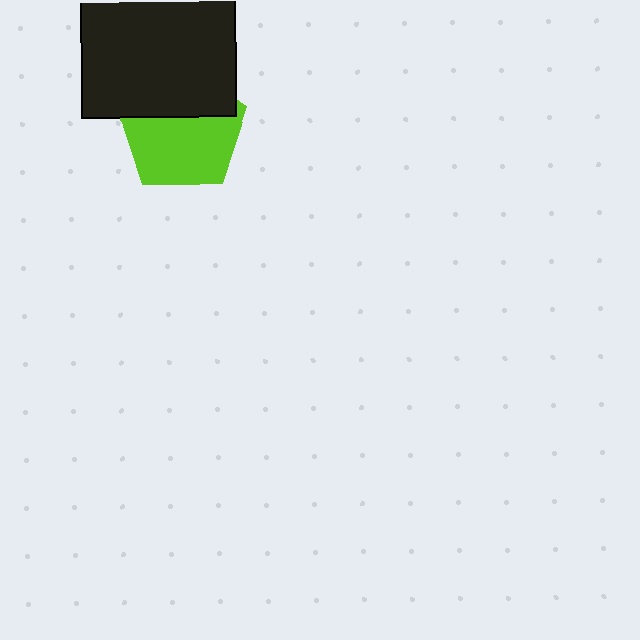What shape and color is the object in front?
The object in front is a black square.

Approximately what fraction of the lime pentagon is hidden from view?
Roughly 37% of the lime pentagon is hidden behind the black square.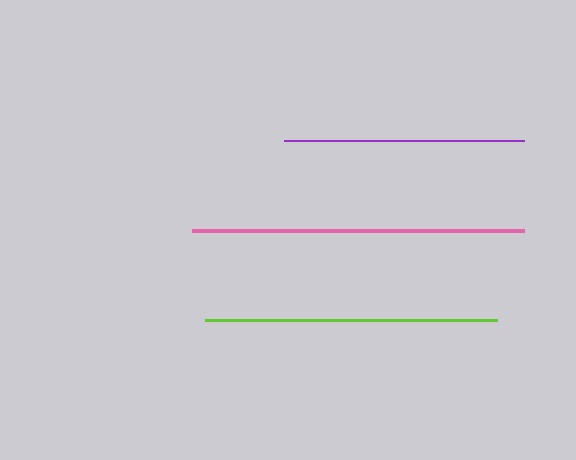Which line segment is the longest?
The pink line is the longest at approximately 332 pixels.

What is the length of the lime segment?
The lime segment is approximately 292 pixels long.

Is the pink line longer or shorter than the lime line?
The pink line is longer than the lime line.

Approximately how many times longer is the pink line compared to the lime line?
The pink line is approximately 1.1 times the length of the lime line.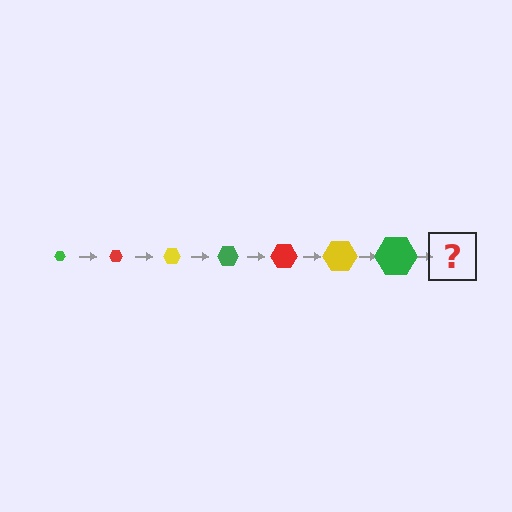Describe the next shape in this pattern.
It should be a red hexagon, larger than the previous one.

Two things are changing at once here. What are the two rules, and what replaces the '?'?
The two rules are that the hexagon grows larger each step and the color cycles through green, red, and yellow. The '?' should be a red hexagon, larger than the previous one.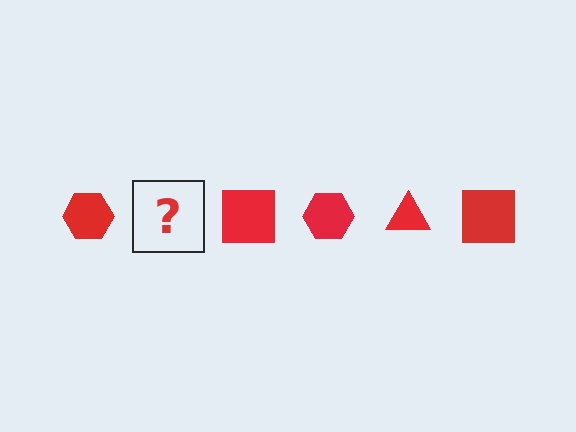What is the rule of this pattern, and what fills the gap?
The rule is that the pattern cycles through hexagon, triangle, square shapes in red. The gap should be filled with a red triangle.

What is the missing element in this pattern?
The missing element is a red triangle.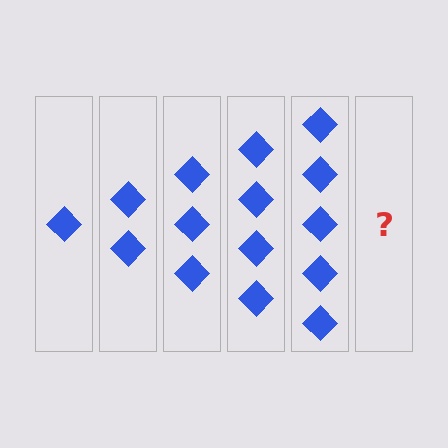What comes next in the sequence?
The next element should be 6 diamonds.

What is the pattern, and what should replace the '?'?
The pattern is that each step adds one more diamond. The '?' should be 6 diamonds.